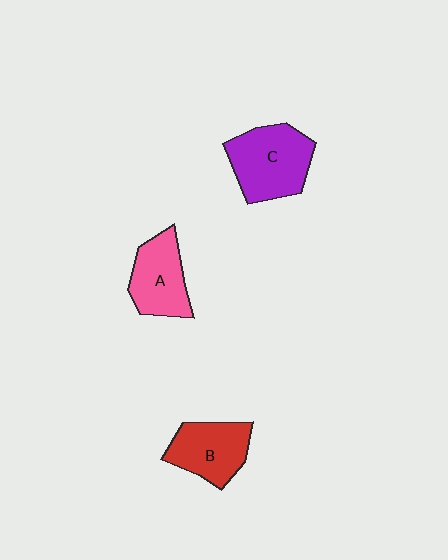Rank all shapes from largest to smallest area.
From largest to smallest: C (purple), B (red), A (pink).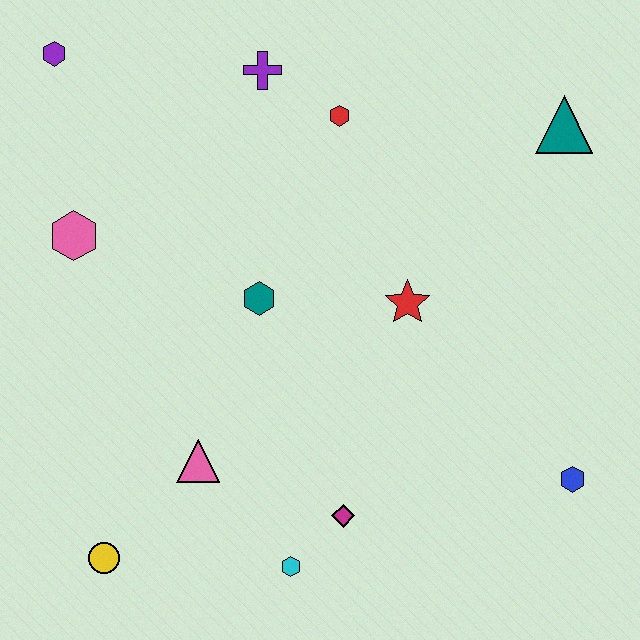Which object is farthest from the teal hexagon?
The blue hexagon is farthest from the teal hexagon.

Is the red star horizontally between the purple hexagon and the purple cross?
No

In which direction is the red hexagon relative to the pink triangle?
The red hexagon is above the pink triangle.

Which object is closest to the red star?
The teal hexagon is closest to the red star.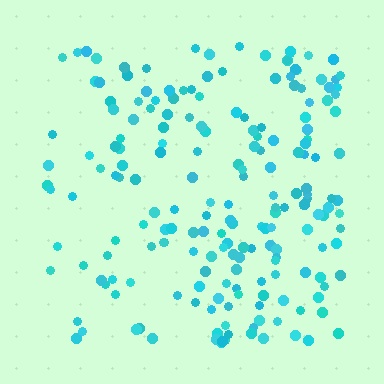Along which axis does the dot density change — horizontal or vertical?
Horizontal.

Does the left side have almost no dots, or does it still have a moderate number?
Still a moderate number, just noticeably fewer than the right.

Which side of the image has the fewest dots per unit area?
The left.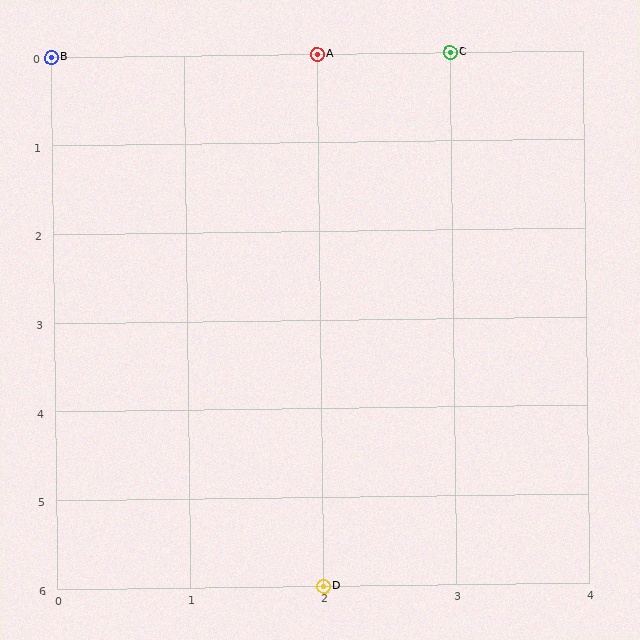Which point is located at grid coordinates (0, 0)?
Point B is at (0, 0).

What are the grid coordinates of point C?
Point C is at grid coordinates (3, 0).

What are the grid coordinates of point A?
Point A is at grid coordinates (2, 0).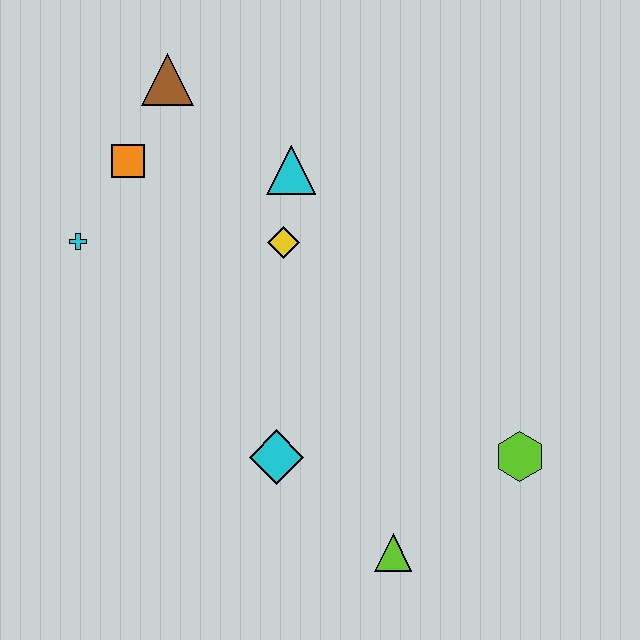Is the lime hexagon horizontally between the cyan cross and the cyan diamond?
No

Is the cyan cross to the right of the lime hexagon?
No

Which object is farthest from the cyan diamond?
The brown triangle is farthest from the cyan diamond.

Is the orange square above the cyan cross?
Yes